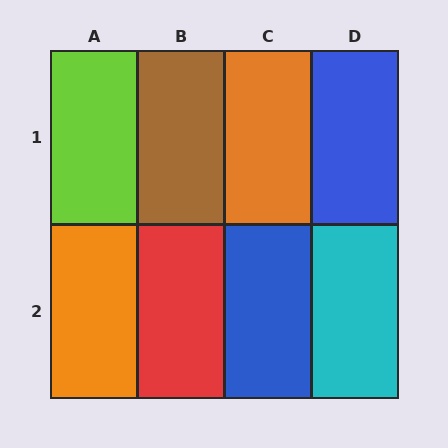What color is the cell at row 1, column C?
Orange.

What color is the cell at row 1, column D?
Blue.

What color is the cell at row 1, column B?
Brown.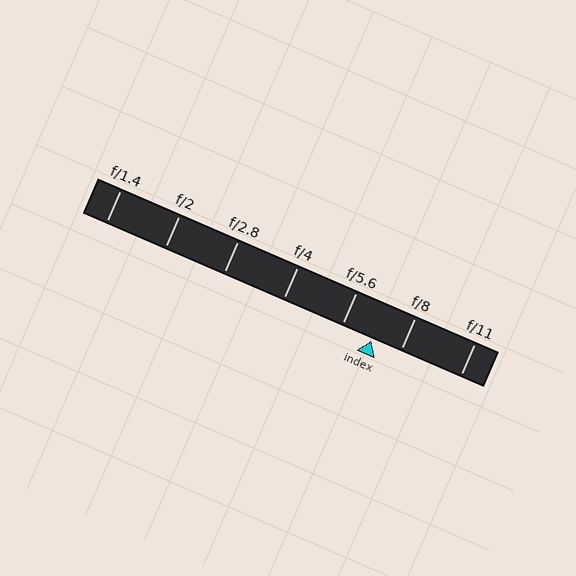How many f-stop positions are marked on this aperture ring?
There are 7 f-stop positions marked.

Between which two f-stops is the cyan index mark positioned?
The index mark is between f/5.6 and f/8.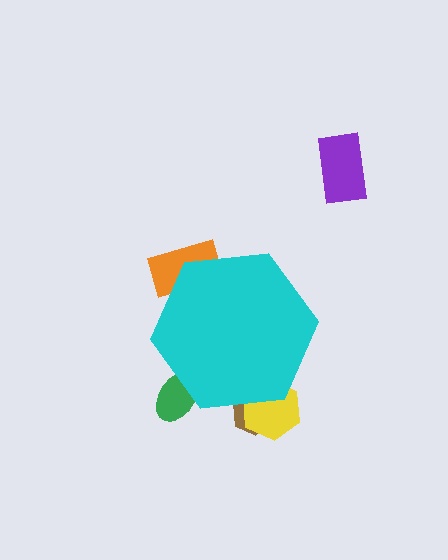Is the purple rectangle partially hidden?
No, the purple rectangle is fully visible.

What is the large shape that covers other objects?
A cyan hexagon.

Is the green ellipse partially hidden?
Yes, the green ellipse is partially hidden behind the cyan hexagon.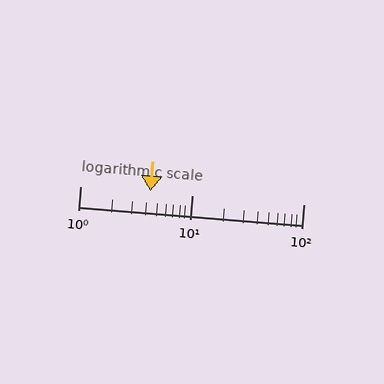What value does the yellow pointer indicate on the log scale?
The pointer indicates approximately 4.3.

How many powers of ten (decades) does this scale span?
The scale spans 2 decades, from 1 to 100.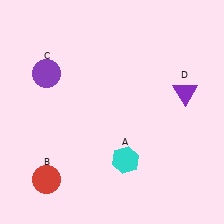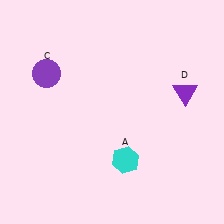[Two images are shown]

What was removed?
The red circle (B) was removed in Image 2.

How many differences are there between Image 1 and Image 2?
There is 1 difference between the two images.